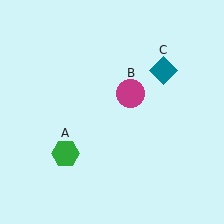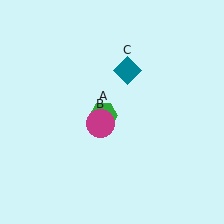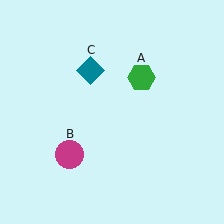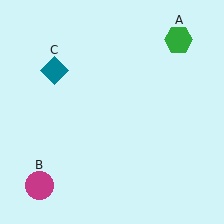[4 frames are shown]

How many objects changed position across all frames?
3 objects changed position: green hexagon (object A), magenta circle (object B), teal diamond (object C).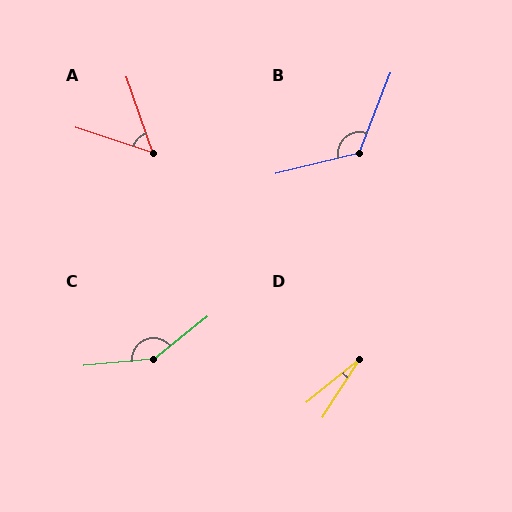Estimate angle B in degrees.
Approximately 125 degrees.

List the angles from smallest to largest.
D (18°), A (53°), B (125°), C (147°).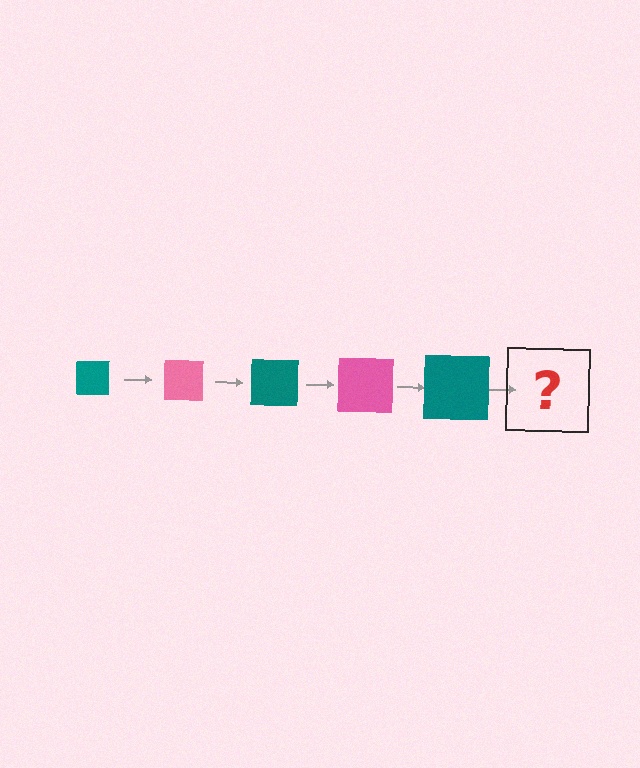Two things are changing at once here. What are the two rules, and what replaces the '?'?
The two rules are that the square grows larger each step and the color cycles through teal and pink. The '?' should be a pink square, larger than the previous one.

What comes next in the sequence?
The next element should be a pink square, larger than the previous one.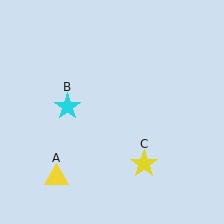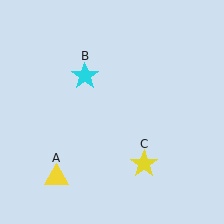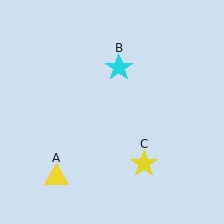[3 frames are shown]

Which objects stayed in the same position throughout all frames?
Yellow triangle (object A) and yellow star (object C) remained stationary.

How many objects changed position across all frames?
1 object changed position: cyan star (object B).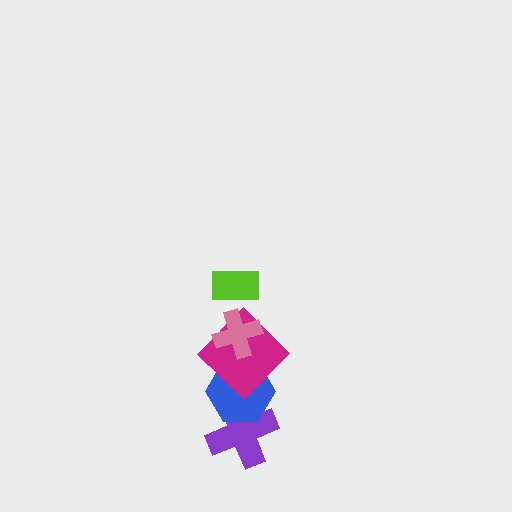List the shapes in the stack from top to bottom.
From top to bottom: the lime rectangle, the pink cross, the magenta diamond, the blue hexagon, the purple cross.